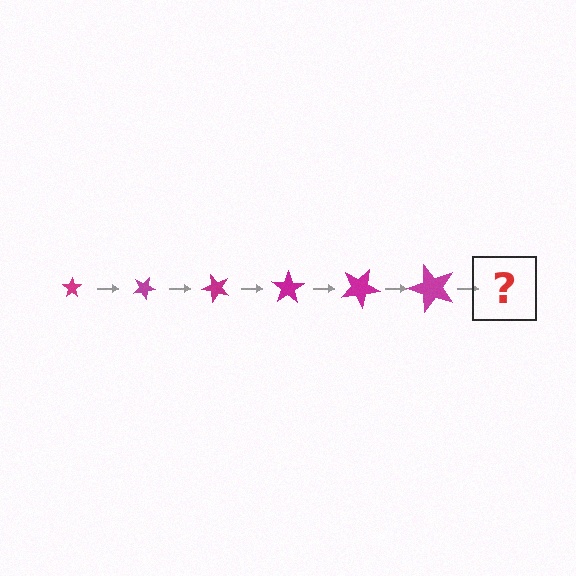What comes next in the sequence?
The next element should be a star, larger than the previous one and rotated 150 degrees from the start.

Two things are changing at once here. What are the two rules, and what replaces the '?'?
The two rules are that the star grows larger each step and it rotates 25 degrees each step. The '?' should be a star, larger than the previous one and rotated 150 degrees from the start.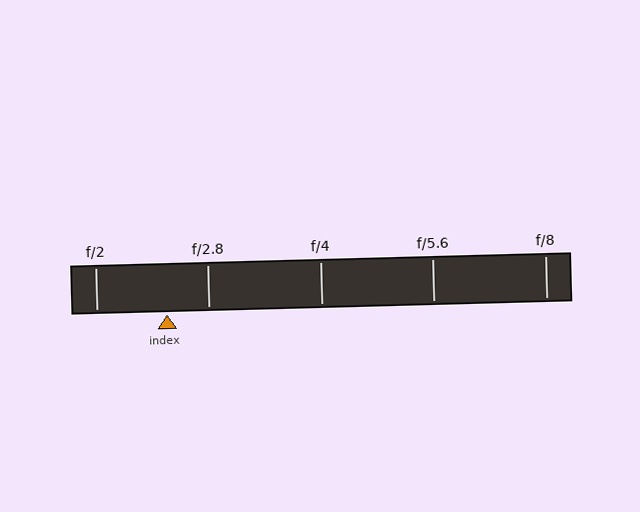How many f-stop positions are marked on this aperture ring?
There are 5 f-stop positions marked.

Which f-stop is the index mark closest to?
The index mark is closest to f/2.8.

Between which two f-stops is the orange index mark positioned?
The index mark is between f/2 and f/2.8.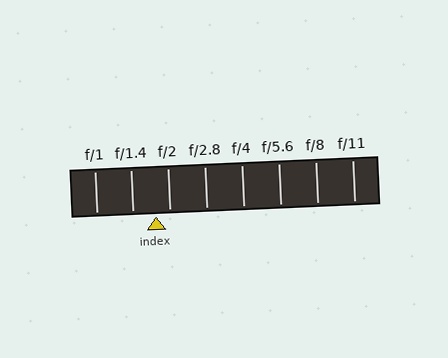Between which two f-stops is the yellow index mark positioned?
The index mark is between f/1.4 and f/2.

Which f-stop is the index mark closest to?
The index mark is closest to f/2.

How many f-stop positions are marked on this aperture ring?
There are 8 f-stop positions marked.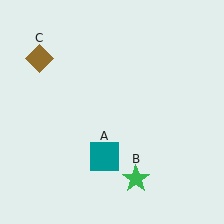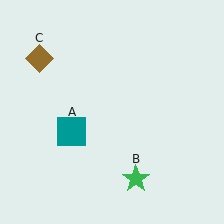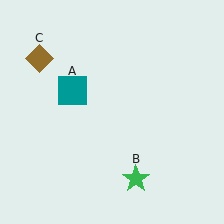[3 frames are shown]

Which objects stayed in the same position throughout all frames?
Green star (object B) and brown diamond (object C) remained stationary.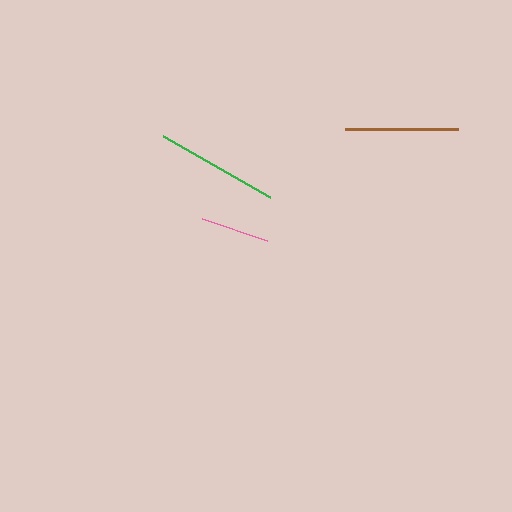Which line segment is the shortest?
The pink line is the shortest at approximately 69 pixels.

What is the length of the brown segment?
The brown segment is approximately 113 pixels long.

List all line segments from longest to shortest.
From longest to shortest: green, brown, pink.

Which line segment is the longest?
The green line is the longest at approximately 122 pixels.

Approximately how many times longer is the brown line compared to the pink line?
The brown line is approximately 1.6 times the length of the pink line.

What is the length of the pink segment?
The pink segment is approximately 69 pixels long.